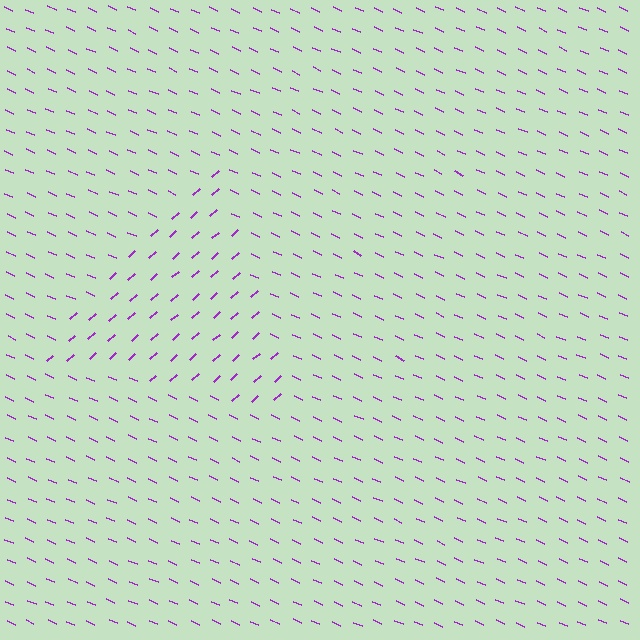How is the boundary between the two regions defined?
The boundary is defined purely by a change in line orientation (approximately 66 degrees difference). All lines are the same color and thickness.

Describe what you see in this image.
The image is filled with small purple line segments. A triangle region in the image has lines oriented differently from the surrounding lines, creating a visible texture boundary.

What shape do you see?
I see a triangle.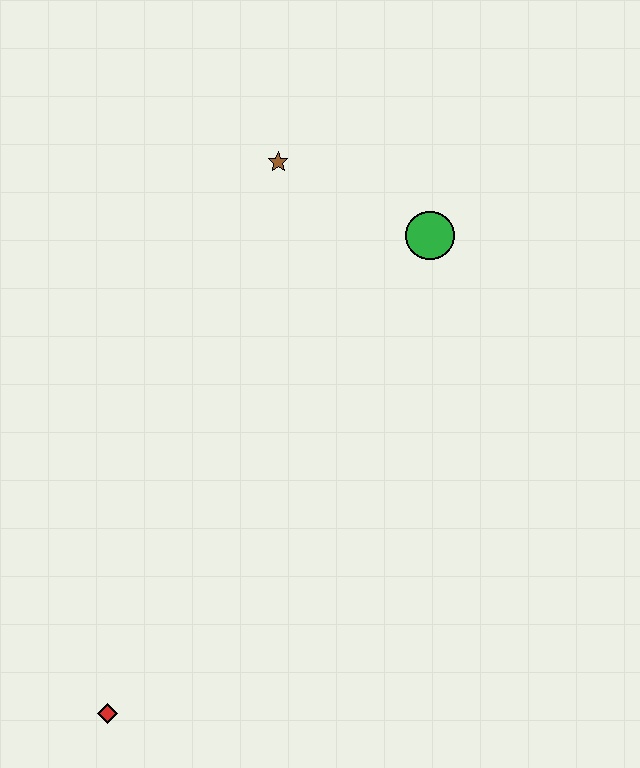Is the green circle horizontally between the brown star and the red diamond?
No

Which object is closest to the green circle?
The brown star is closest to the green circle.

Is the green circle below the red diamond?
No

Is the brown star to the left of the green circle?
Yes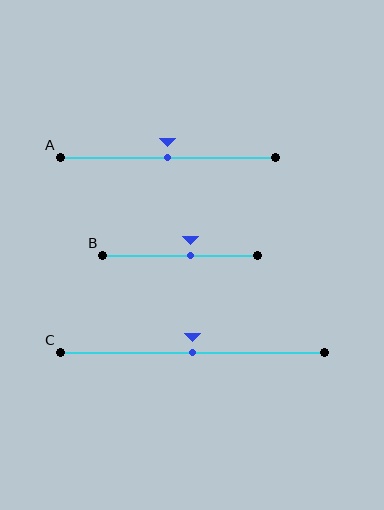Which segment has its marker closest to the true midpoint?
Segment A has its marker closest to the true midpoint.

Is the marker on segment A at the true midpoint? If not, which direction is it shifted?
Yes, the marker on segment A is at the true midpoint.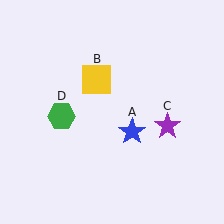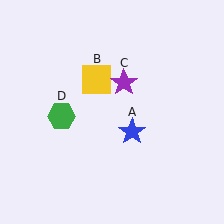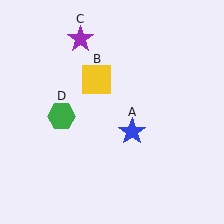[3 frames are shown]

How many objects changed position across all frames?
1 object changed position: purple star (object C).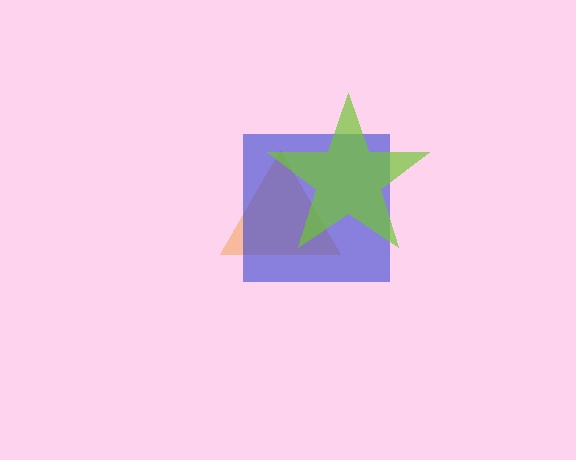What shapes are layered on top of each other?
The layered shapes are: an orange triangle, a blue square, a lime star.